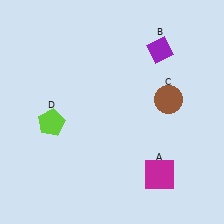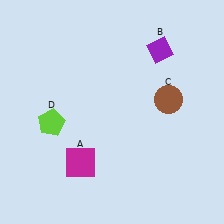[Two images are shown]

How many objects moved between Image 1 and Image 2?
1 object moved between the two images.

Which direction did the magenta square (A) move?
The magenta square (A) moved left.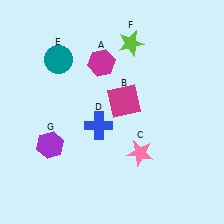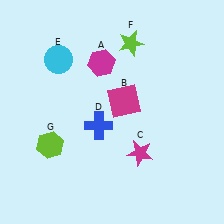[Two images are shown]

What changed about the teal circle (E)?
In Image 1, E is teal. In Image 2, it changed to cyan.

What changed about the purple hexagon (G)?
In Image 1, G is purple. In Image 2, it changed to lime.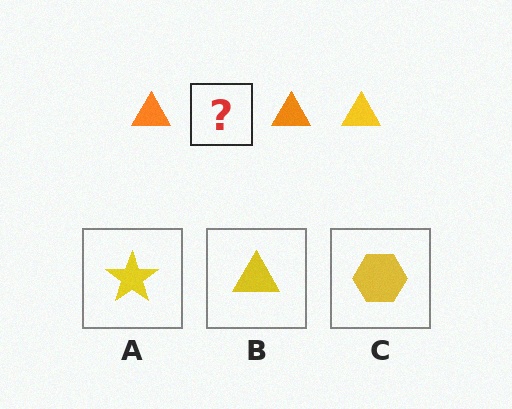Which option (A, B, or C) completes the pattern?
B.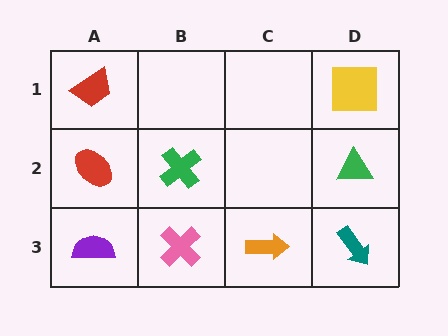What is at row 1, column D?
A yellow square.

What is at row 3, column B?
A pink cross.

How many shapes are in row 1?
2 shapes.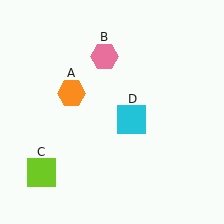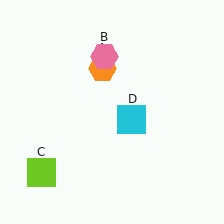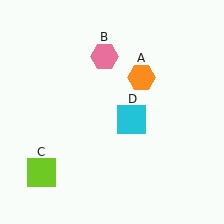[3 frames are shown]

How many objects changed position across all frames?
1 object changed position: orange hexagon (object A).